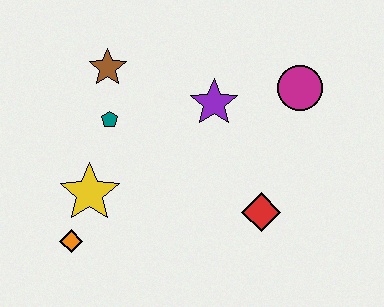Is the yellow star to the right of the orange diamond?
Yes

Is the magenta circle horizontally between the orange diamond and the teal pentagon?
No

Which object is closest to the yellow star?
The orange diamond is closest to the yellow star.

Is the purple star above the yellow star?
Yes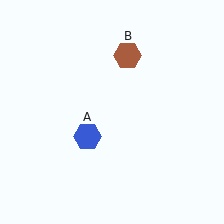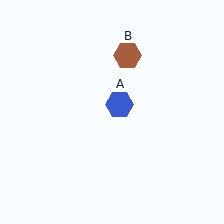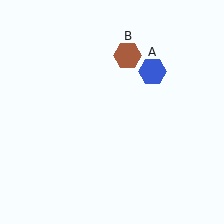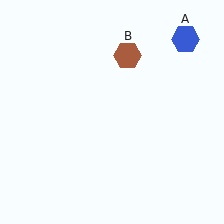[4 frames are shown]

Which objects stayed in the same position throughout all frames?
Brown hexagon (object B) remained stationary.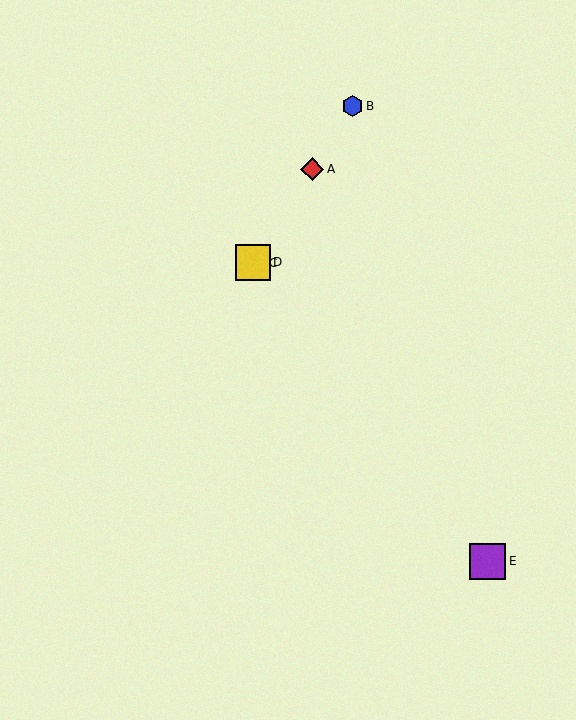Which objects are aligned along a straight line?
Objects A, B, C, D are aligned along a straight line.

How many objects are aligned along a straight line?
4 objects (A, B, C, D) are aligned along a straight line.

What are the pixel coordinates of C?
Object C is at (252, 263).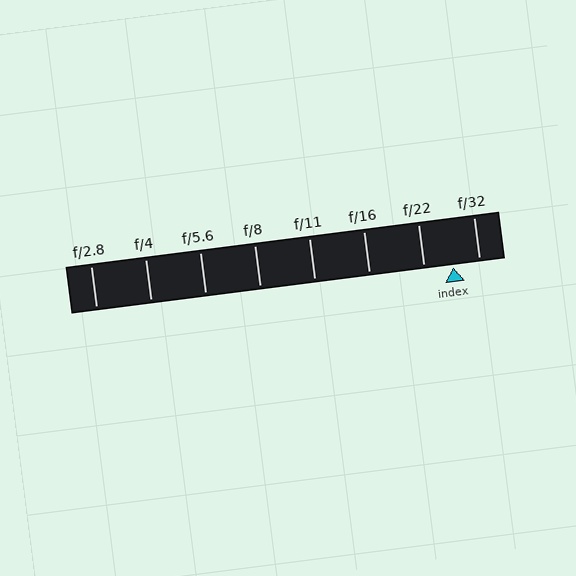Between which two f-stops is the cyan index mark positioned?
The index mark is between f/22 and f/32.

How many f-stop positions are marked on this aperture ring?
There are 8 f-stop positions marked.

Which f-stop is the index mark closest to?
The index mark is closest to f/32.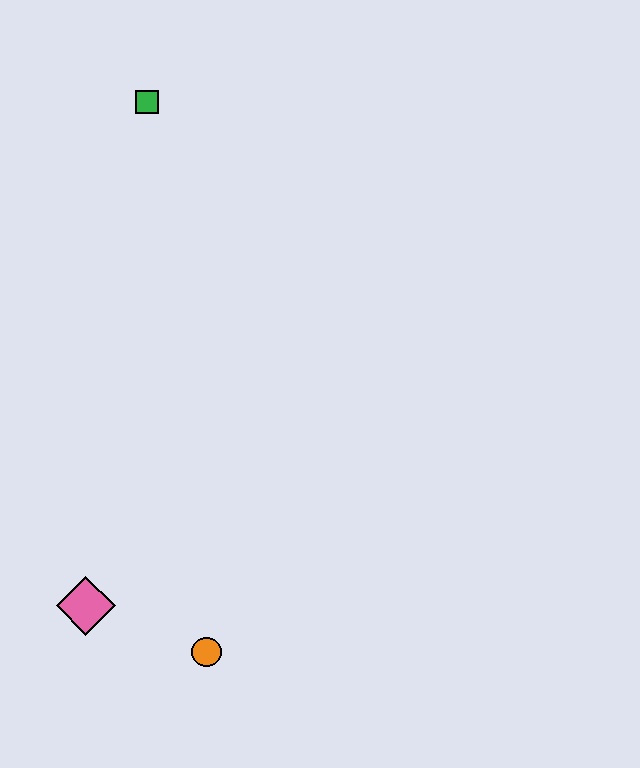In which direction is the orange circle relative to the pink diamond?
The orange circle is to the right of the pink diamond.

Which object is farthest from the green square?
The orange circle is farthest from the green square.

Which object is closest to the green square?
The pink diamond is closest to the green square.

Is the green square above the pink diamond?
Yes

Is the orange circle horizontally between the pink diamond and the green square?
No